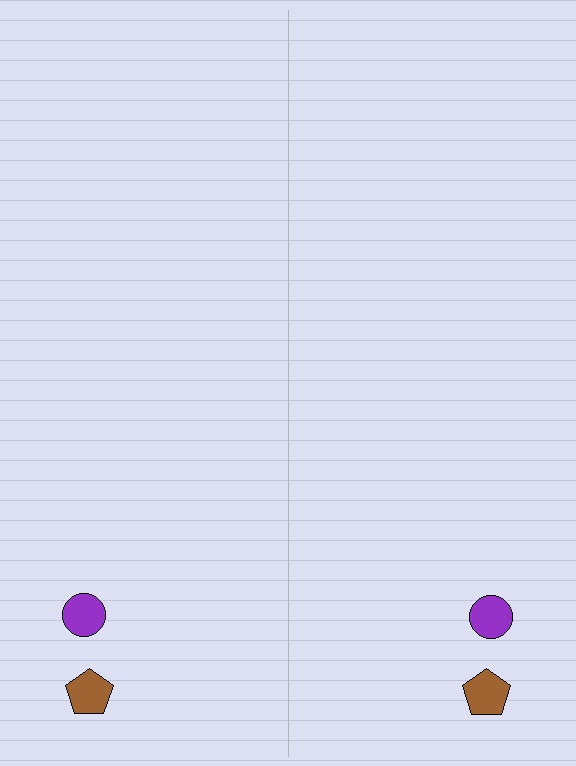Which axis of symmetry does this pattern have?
The pattern has a vertical axis of symmetry running through the center of the image.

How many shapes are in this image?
There are 4 shapes in this image.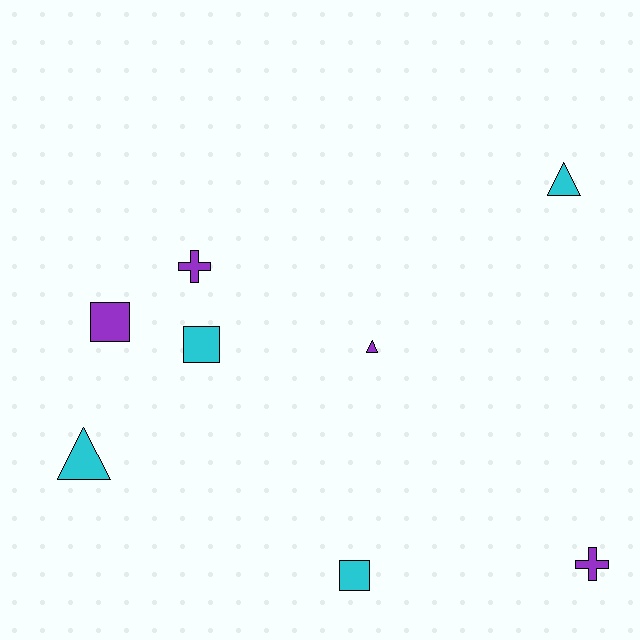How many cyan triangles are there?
There are 2 cyan triangles.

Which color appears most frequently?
Purple, with 4 objects.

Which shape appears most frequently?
Square, with 3 objects.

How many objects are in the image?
There are 8 objects.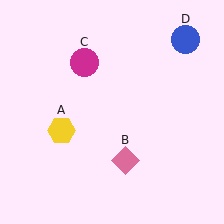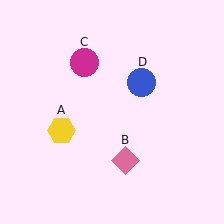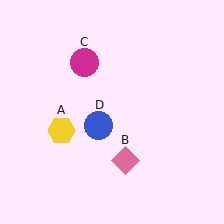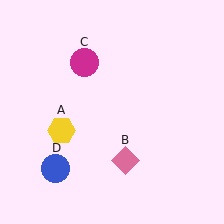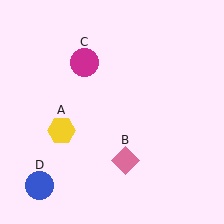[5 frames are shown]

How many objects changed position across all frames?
1 object changed position: blue circle (object D).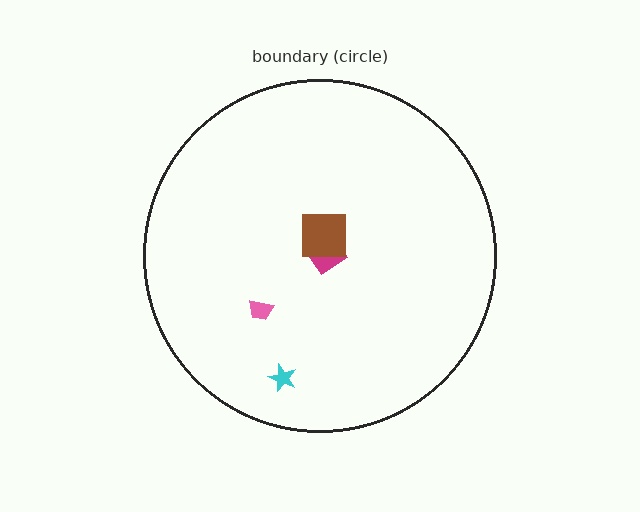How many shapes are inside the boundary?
4 inside, 0 outside.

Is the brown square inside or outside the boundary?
Inside.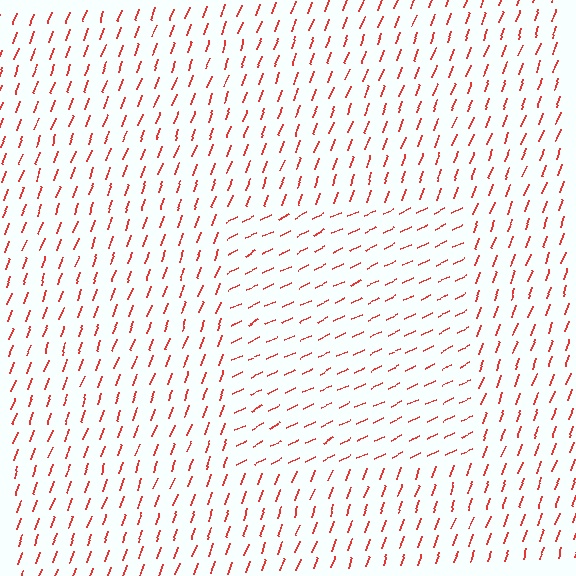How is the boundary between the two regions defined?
The boundary is defined purely by a change in line orientation (approximately 45 degrees difference). All lines are the same color and thickness.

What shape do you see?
I see a rectangle.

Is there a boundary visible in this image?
Yes, there is a texture boundary formed by a change in line orientation.